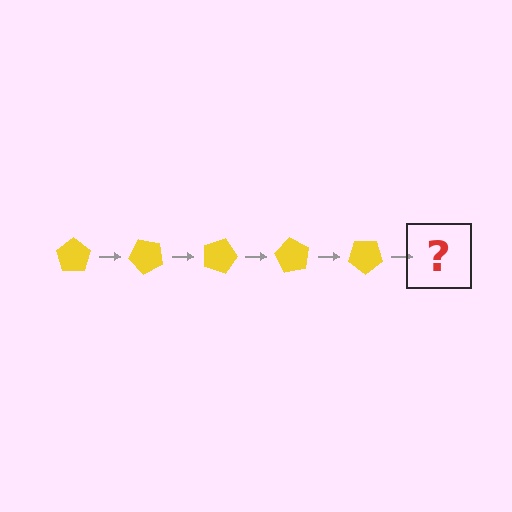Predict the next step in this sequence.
The next step is a yellow pentagon rotated 225 degrees.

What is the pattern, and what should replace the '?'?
The pattern is that the pentagon rotates 45 degrees each step. The '?' should be a yellow pentagon rotated 225 degrees.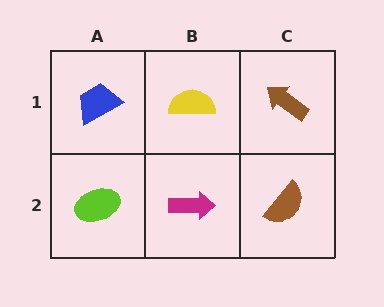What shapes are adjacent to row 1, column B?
A magenta arrow (row 2, column B), a blue trapezoid (row 1, column A), a brown arrow (row 1, column C).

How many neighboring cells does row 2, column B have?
3.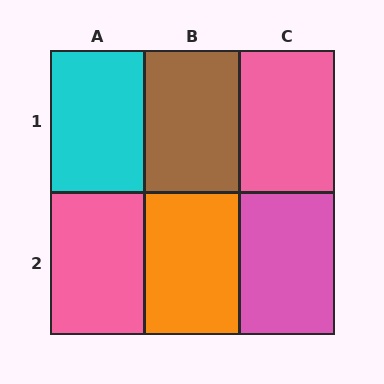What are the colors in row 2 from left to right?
Pink, orange, pink.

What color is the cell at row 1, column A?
Cyan.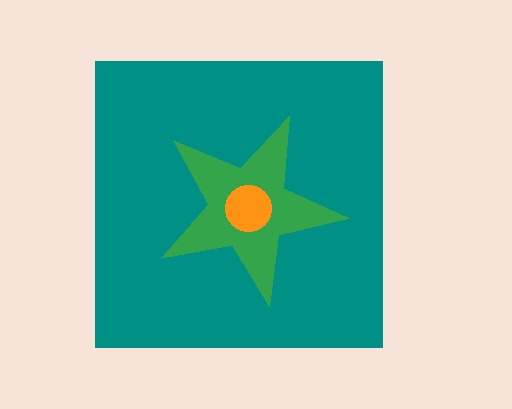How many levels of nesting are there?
3.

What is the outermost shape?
The teal square.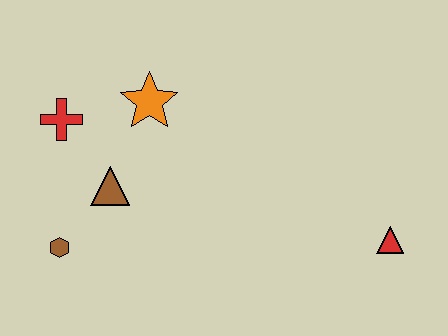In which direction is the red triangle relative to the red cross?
The red triangle is to the right of the red cross.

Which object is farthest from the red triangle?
The red cross is farthest from the red triangle.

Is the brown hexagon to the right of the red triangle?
No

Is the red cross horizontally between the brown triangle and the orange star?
No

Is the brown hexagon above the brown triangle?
No